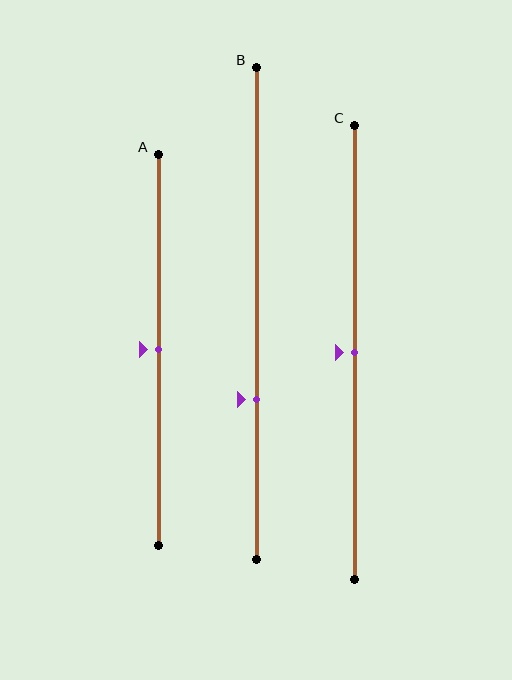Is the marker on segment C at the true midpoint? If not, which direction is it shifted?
Yes, the marker on segment C is at the true midpoint.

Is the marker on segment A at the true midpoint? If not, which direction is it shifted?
Yes, the marker on segment A is at the true midpoint.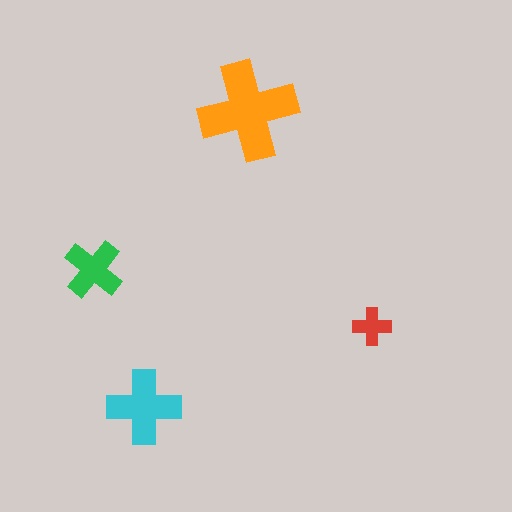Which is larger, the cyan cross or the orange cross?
The orange one.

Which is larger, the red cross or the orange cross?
The orange one.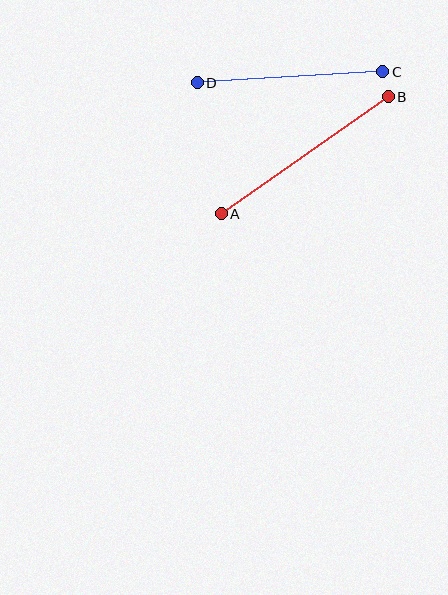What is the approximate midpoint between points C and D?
The midpoint is at approximately (290, 77) pixels.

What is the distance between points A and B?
The distance is approximately 204 pixels.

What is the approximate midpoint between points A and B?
The midpoint is at approximately (305, 155) pixels.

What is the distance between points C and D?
The distance is approximately 185 pixels.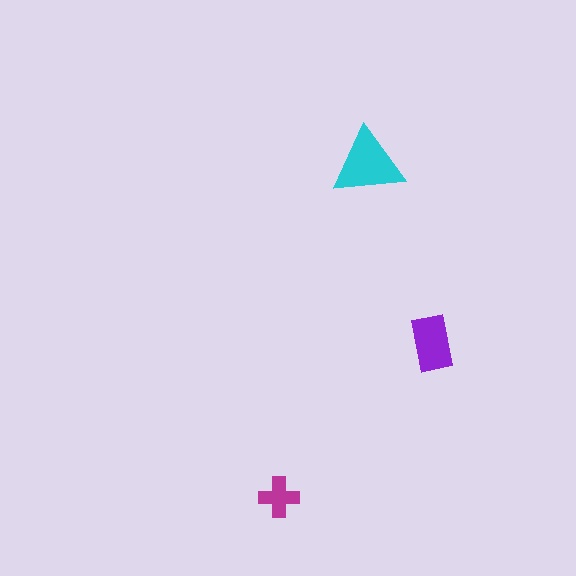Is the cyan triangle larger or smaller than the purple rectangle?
Larger.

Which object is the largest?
The cyan triangle.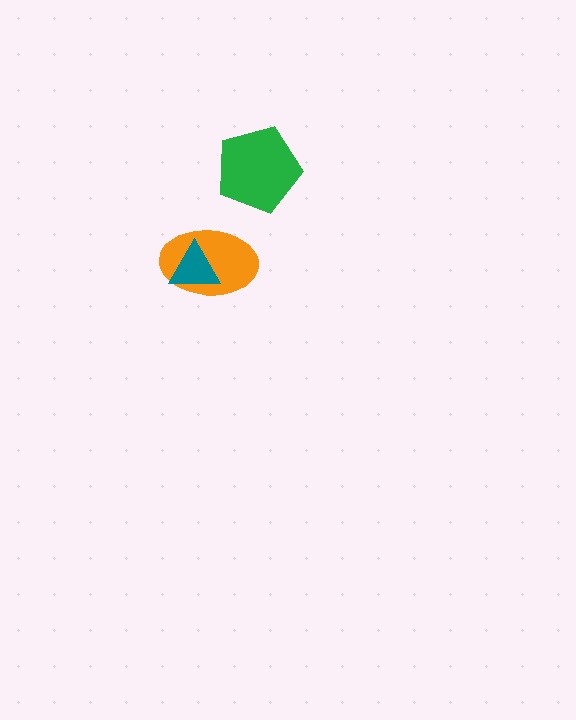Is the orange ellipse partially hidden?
Yes, it is partially covered by another shape.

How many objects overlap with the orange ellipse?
1 object overlaps with the orange ellipse.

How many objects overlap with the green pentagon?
0 objects overlap with the green pentagon.